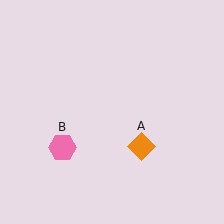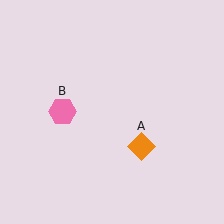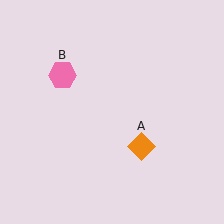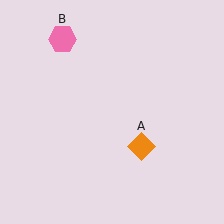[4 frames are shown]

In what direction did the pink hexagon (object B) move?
The pink hexagon (object B) moved up.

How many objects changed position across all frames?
1 object changed position: pink hexagon (object B).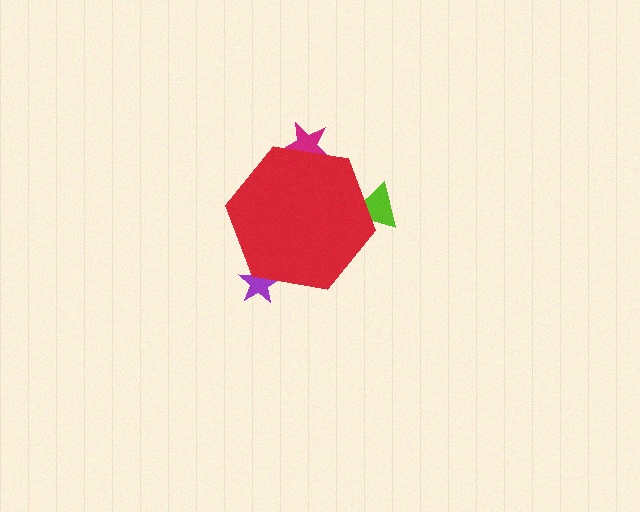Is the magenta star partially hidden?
Yes, the magenta star is partially hidden behind the red hexagon.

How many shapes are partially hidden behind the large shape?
3 shapes are partially hidden.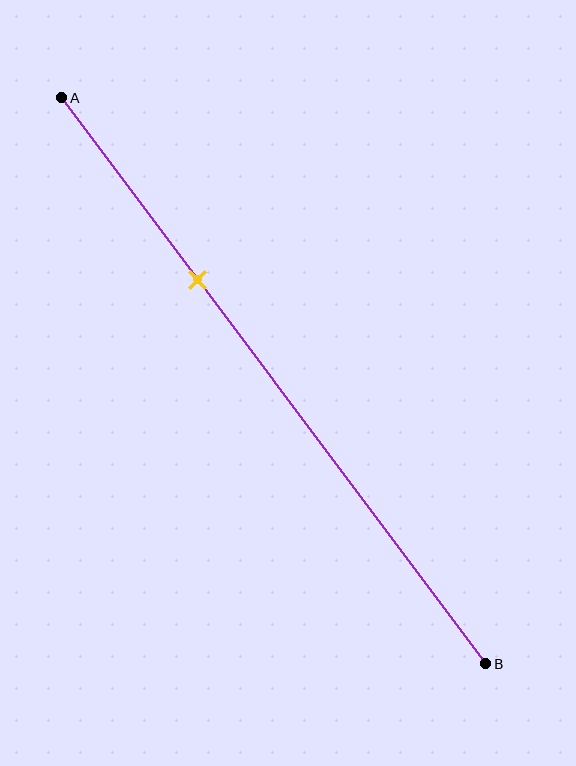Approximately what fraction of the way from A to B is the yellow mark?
The yellow mark is approximately 30% of the way from A to B.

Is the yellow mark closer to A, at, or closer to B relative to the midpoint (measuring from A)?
The yellow mark is closer to point A than the midpoint of segment AB.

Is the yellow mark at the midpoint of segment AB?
No, the mark is at about 30% from A, not at the 50% midpoint.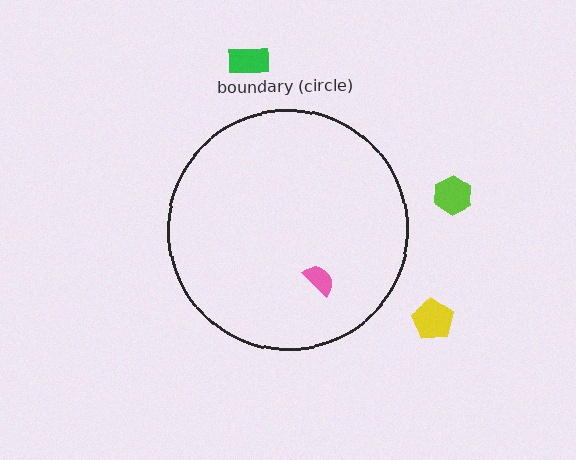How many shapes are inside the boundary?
1 inside, 3 outside.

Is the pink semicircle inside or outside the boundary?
Inside.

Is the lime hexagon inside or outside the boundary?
Outside.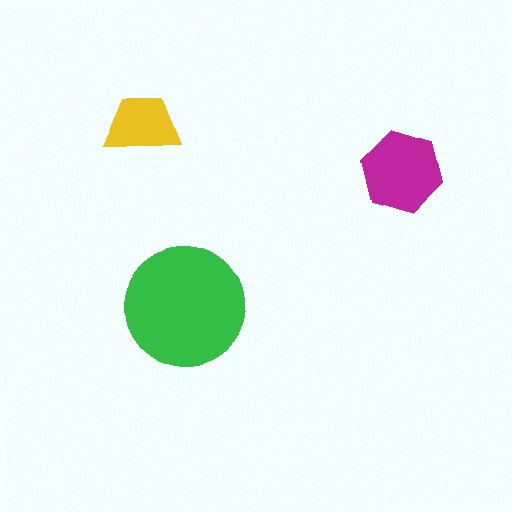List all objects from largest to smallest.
The green circle, the magenta hexagon, the yellow trapezoid.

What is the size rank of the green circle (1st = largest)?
1st.